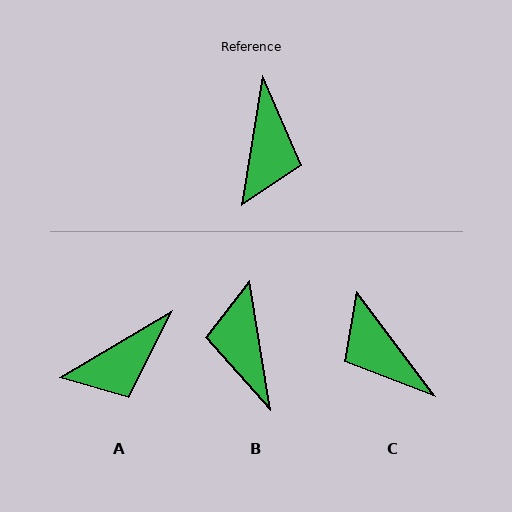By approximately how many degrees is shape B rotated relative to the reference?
Approximately 162 degrees clockwise.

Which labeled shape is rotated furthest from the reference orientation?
B, about 162 degrees away.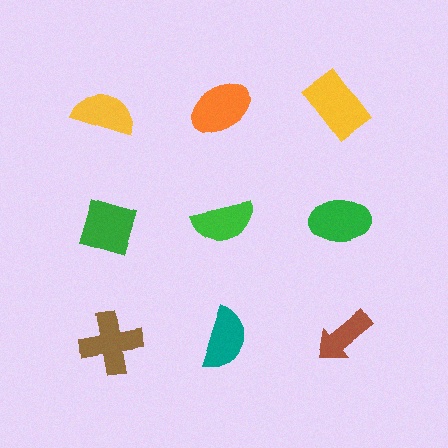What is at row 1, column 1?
A yellow semicircle.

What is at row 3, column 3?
A brown arrow.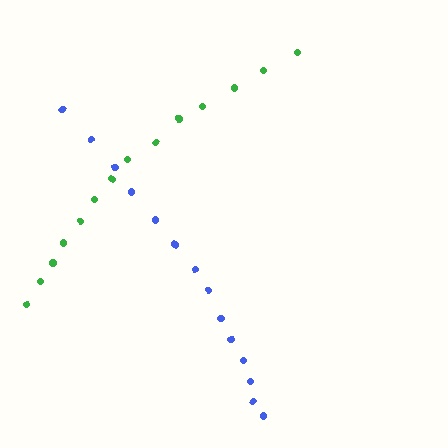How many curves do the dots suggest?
There are 2 distinct paths.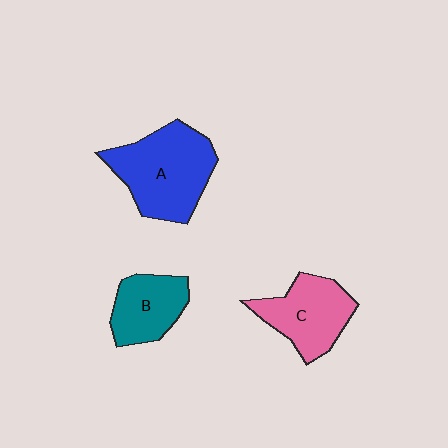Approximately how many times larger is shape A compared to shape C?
Approximately 1.4 times.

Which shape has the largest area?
Shape A (blue).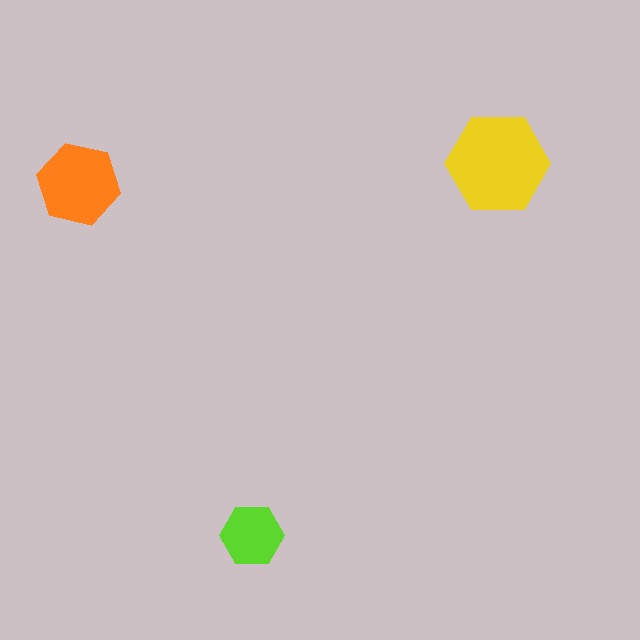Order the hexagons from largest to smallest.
the yellow one, the orange one, the lime one.